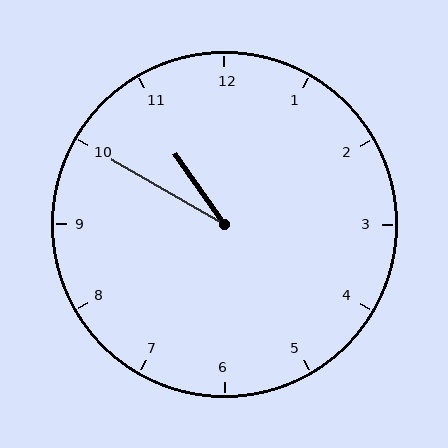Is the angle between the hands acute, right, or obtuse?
It is acute.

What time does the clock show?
10:50.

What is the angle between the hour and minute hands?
Approximately 25 degrees.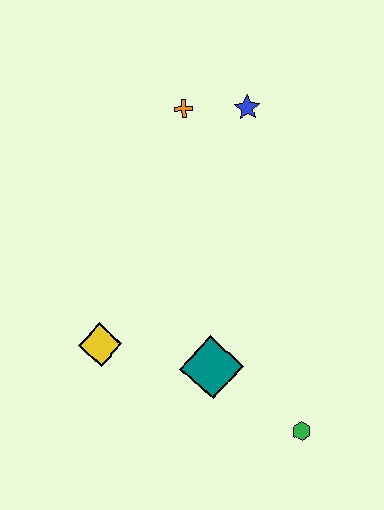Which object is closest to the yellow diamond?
The teal diamond is closest to the yellow diamond.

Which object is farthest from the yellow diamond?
The blue star is farthest from the yellow diamond.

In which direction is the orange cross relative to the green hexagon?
The orange cross is above the green hexagon.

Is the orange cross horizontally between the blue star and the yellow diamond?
Yes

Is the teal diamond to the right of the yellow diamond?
Yes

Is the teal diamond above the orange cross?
No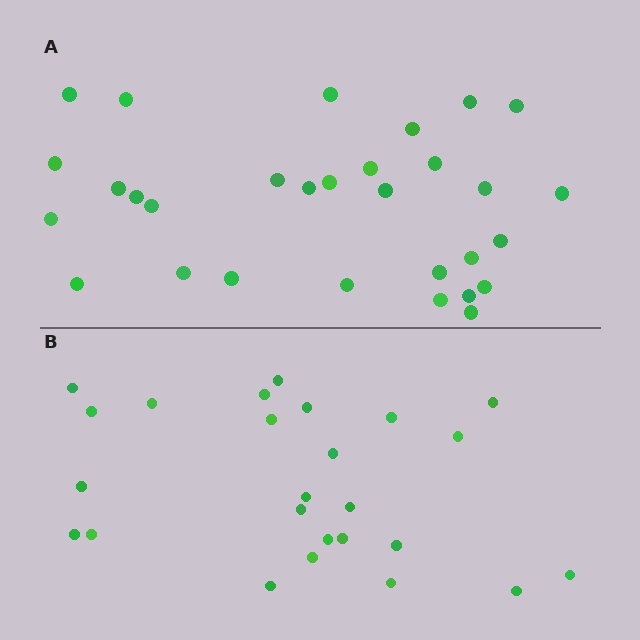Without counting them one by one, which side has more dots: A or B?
Region A (the top region) has more dots.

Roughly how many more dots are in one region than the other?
Region A has about 5 more dots than region B.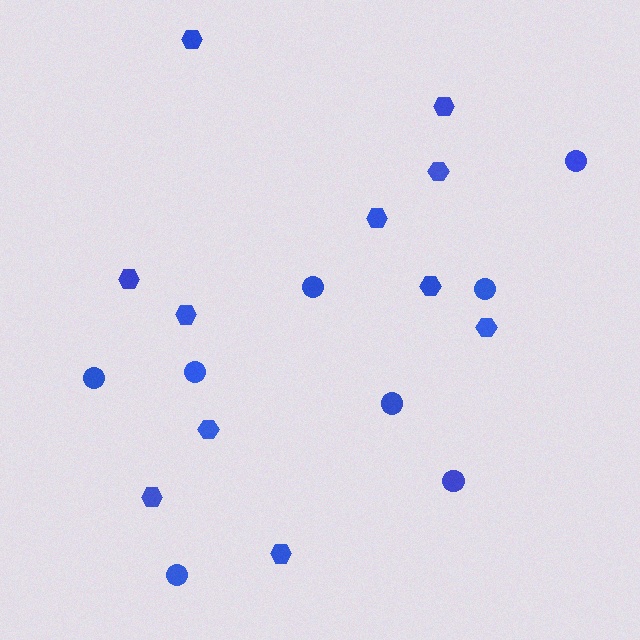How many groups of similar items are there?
There are 2 groups: one group of circles (8) and one group of hexagons (11).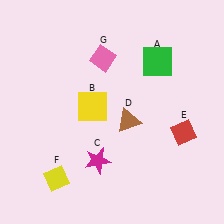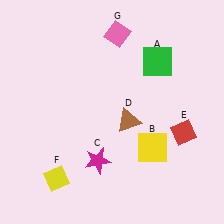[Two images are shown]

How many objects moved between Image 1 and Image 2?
2 objects moved between the two images.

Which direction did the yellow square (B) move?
The yellow square (B) moved right.